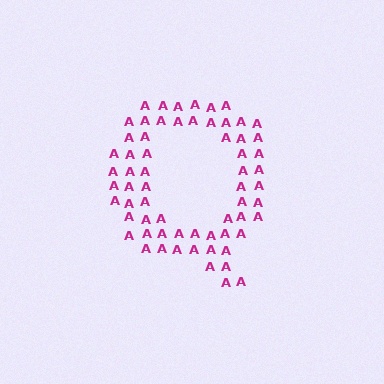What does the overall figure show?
The overall figure shows the letter Q.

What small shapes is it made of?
It is made of small letter A's.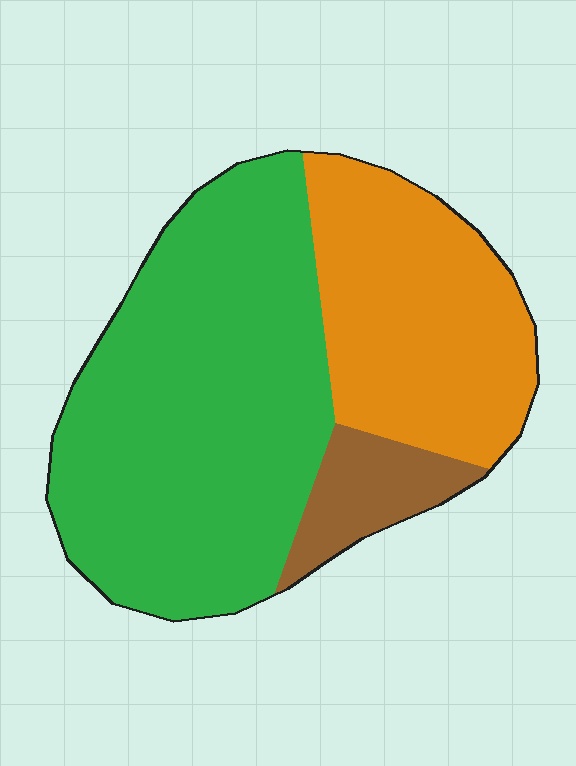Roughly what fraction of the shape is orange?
Orange takes up about one third (1/3) of the shape.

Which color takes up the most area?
Green, at roughly 60%.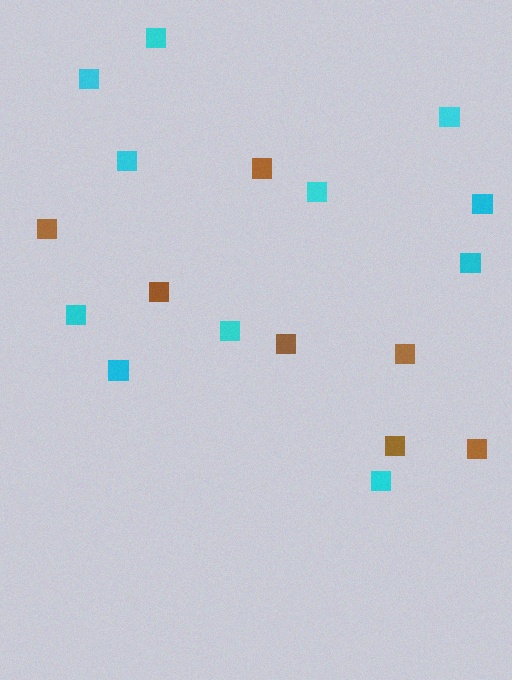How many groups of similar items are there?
There are 2 groups: one group of brown squares (7) and one group of cyan squares (11).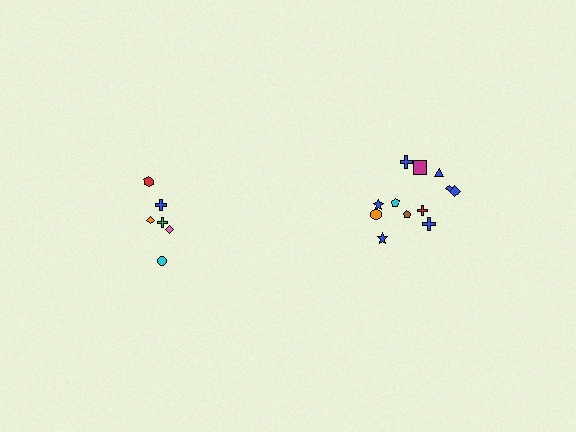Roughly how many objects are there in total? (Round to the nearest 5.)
Roughly 20 objects in total.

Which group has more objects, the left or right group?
The right group.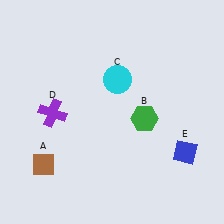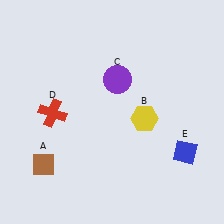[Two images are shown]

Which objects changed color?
B changed from green to yellow. C changed from cyan to purple. D changed from purple to red.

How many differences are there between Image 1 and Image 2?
There are 3 differences between the two images.